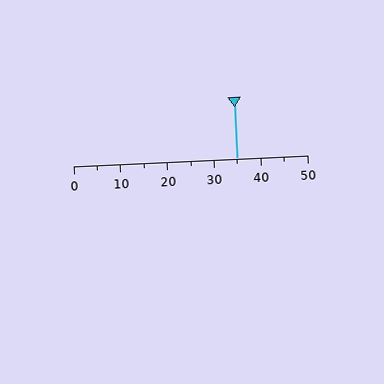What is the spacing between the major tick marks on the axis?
The major ticks are spaced 10 apart.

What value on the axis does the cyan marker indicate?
The marker indicates approximately 35.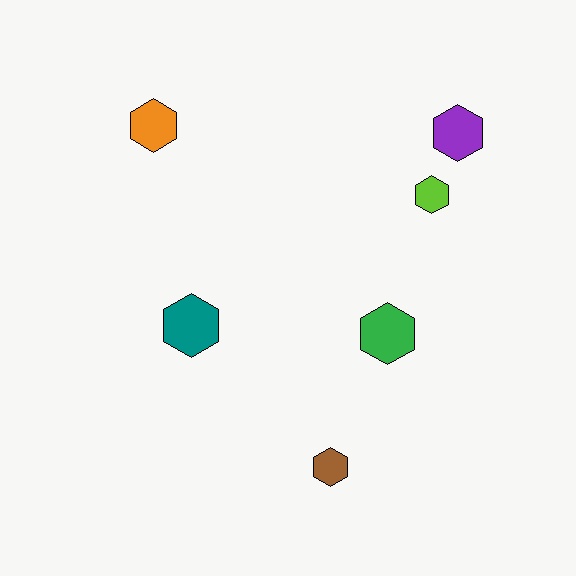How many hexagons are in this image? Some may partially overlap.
There are 6 hexagons.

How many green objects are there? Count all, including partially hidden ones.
There is 1 green object.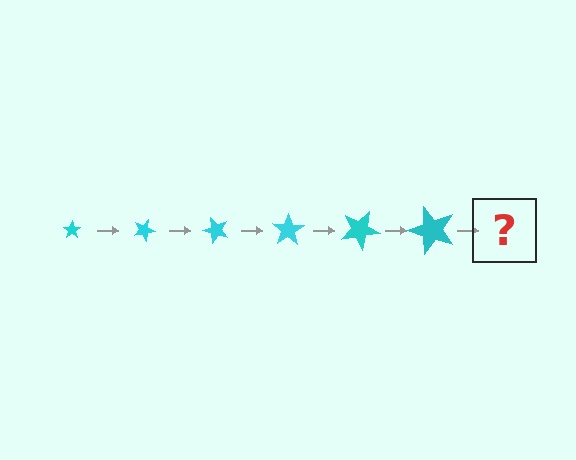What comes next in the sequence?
The next element should be a star, larger than the previous one and rotated 150 degrees from the start.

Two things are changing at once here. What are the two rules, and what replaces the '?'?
The two rules are that the star grows larger each step and it rotates 25 degrees each step. The '?' should be a star, larger than the previous one and rotated 150 degrees from the start.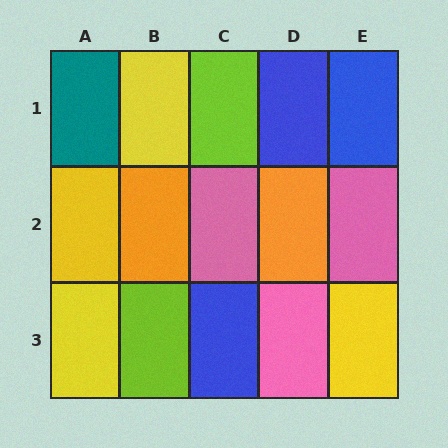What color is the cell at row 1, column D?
Blue.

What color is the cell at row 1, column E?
Blue.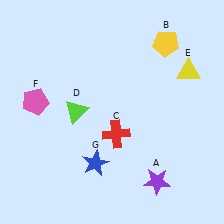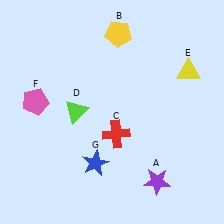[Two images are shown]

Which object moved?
The yellow pentagon (B) moved left.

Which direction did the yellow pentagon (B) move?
The yellow pentagon (B) moved left.